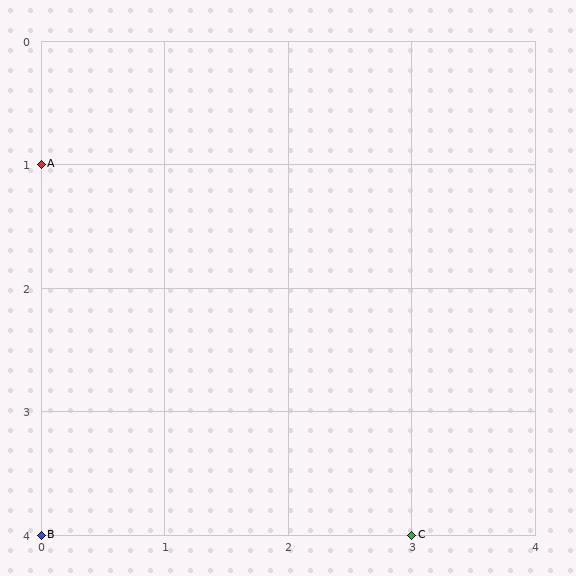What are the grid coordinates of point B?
Point B is at grid coordinates (0, 4).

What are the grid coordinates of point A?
Point A is at grid coordinates (0, 1).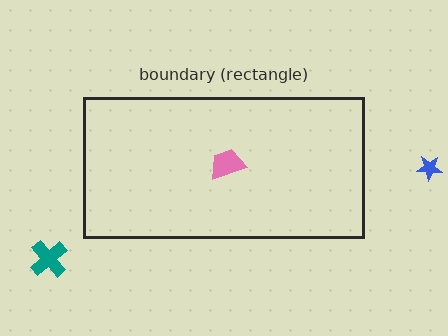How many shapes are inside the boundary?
1 inside, 2 outside.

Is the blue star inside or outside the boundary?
Outside.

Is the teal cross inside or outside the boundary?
Outside.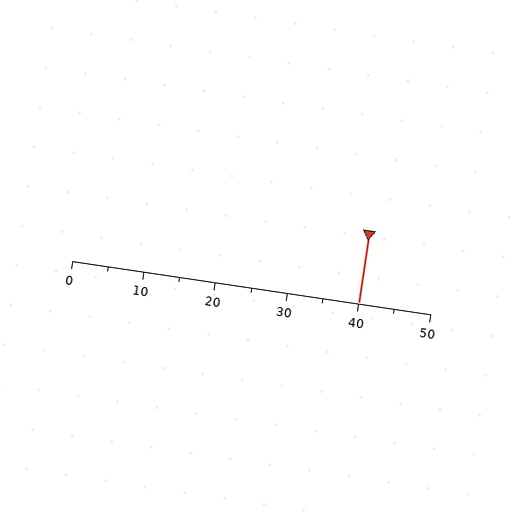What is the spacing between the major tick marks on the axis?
The major ticks are spaced 10 apart.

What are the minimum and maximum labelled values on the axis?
The axis runs from 0 to 50.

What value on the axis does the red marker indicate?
The marker indicates approximately 40.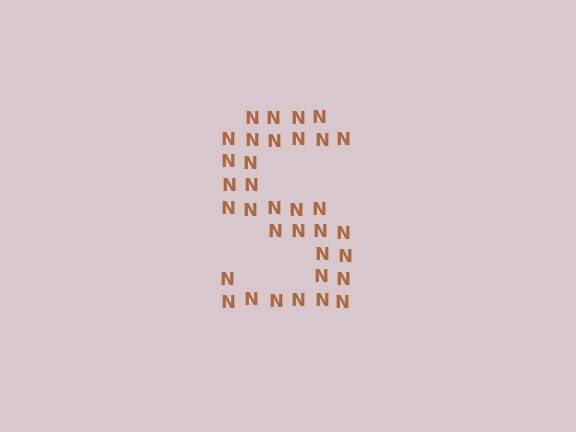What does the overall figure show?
The overall figure shows the letter S.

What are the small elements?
The small elements are letter N's.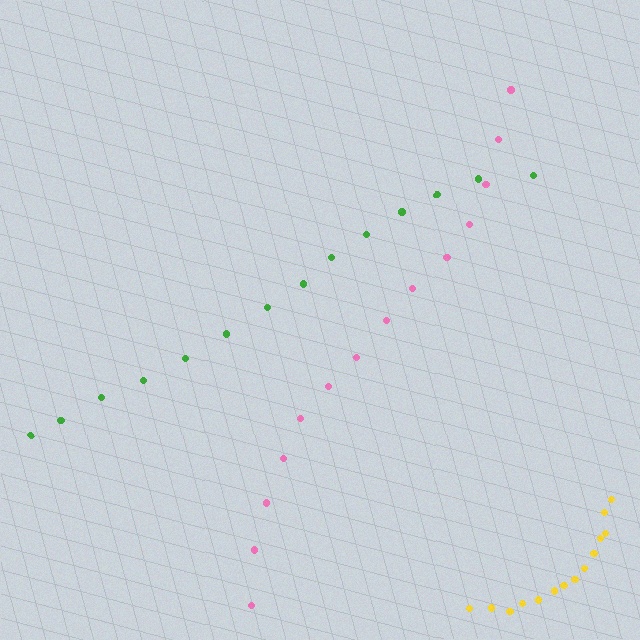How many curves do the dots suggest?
There are 3 distinct paths.